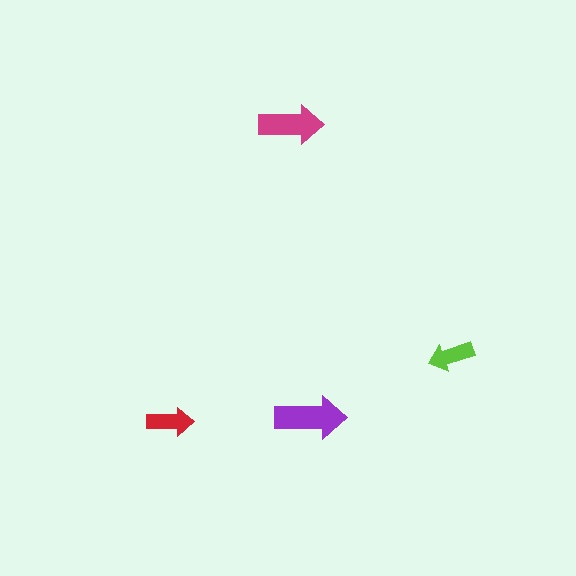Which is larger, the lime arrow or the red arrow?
The red one.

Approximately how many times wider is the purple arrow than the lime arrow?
About 1.5 times wider.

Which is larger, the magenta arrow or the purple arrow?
The purple one.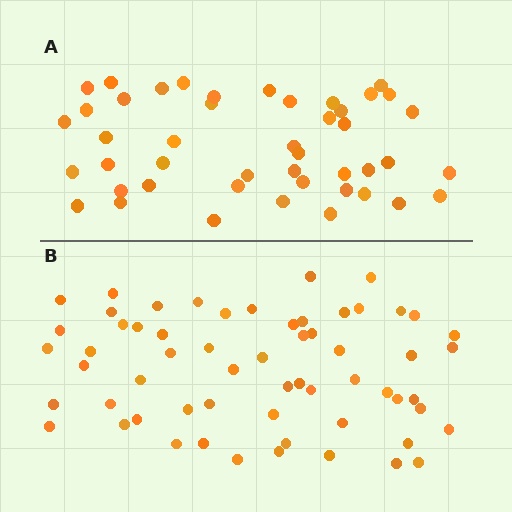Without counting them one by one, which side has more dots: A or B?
Region B (the bottom region) has more dots.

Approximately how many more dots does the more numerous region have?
Region B has approximately 15 more dots than region A.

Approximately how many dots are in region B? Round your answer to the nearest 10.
About 60 dots.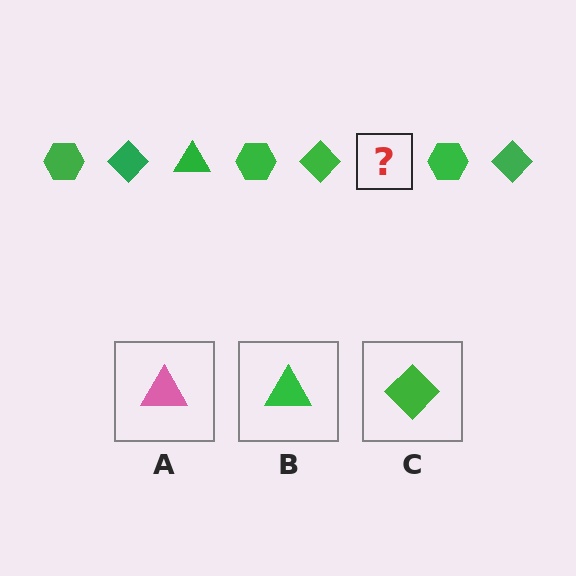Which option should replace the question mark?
Option B.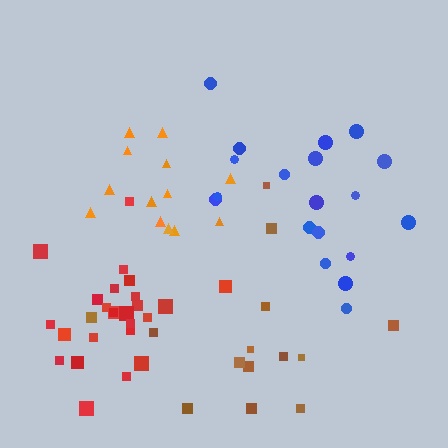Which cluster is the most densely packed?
Red.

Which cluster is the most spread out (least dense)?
Brown.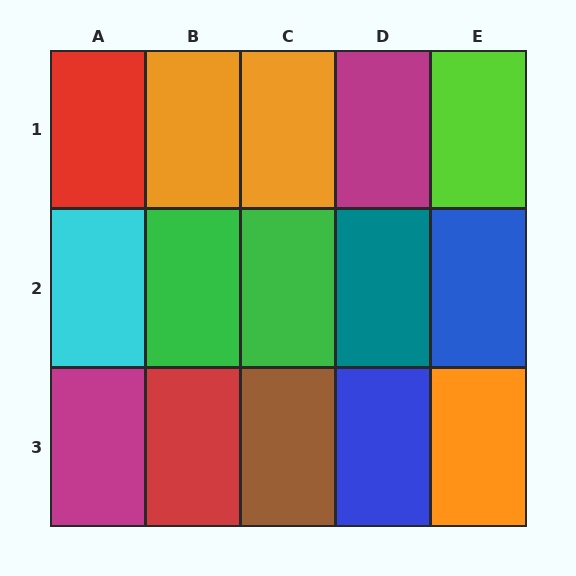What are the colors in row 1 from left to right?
Red, orange, orange, magenta, lime.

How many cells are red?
2 cells are red.